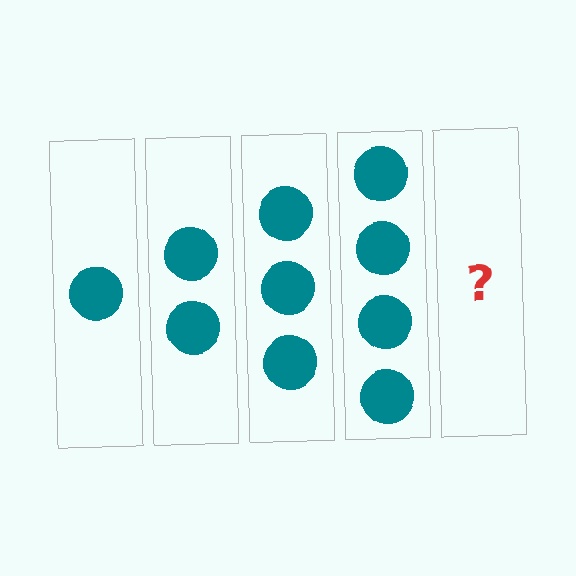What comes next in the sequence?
The next element should be 5 circles.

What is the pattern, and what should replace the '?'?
The pattern is that each step adds one more circle. The '?' should be 5 circles.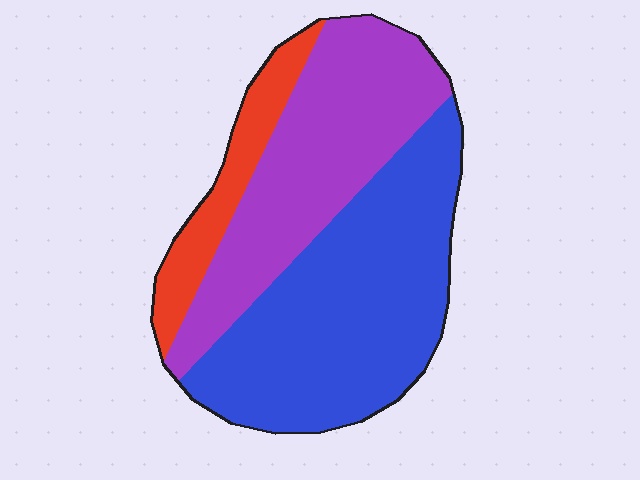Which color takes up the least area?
Red, at roughly 15%.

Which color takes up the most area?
Blue, at roughly 50%.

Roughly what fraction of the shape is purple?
Purple takes up about three eighths (3/8) of the shape.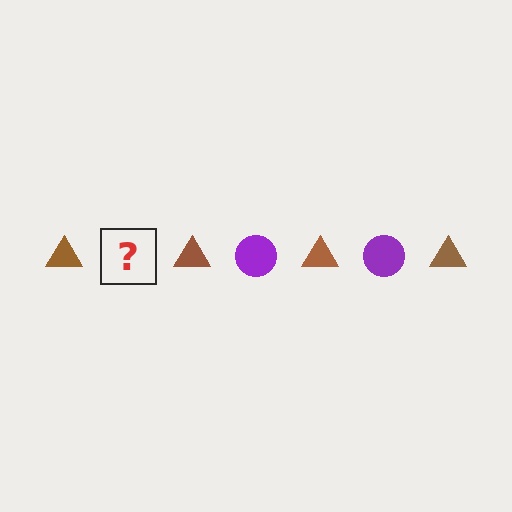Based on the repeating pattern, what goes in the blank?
The blank should be a purple circle.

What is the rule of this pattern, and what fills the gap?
The rule is that the pattern alternates between brown triangle and purple circle. The gap should be filled with a purple circle.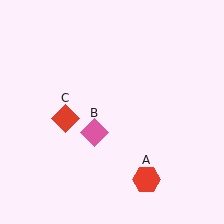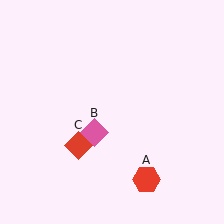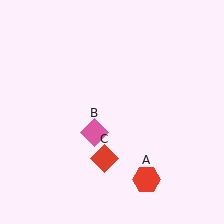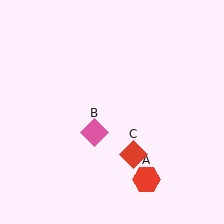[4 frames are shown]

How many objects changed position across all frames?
1 object changed position: red diamond (object C).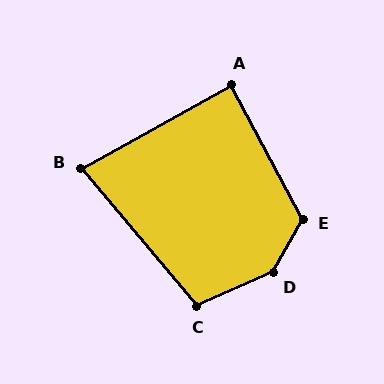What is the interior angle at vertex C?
Approximately 106 degrees (obtuse).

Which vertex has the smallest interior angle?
B, at approximately 79 degrees.